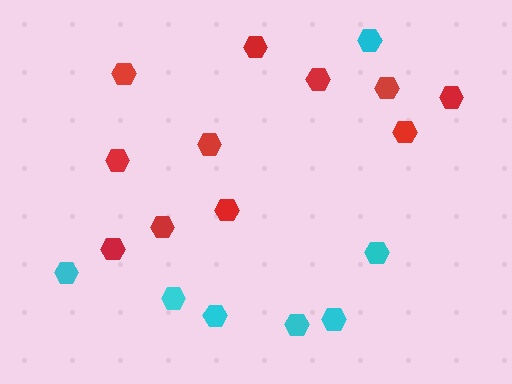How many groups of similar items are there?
There are 2 groups: one group of cyan hexagons (7) and one group of red hexagons (11).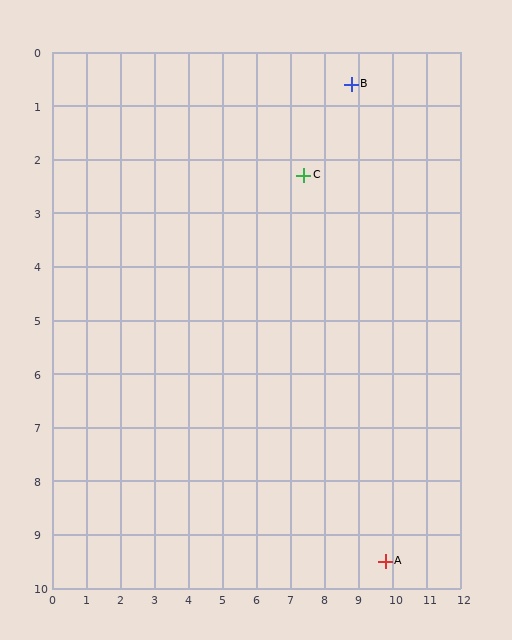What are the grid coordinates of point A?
Point A is at approximately (9.8, 9.5).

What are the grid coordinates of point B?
Point B is at approximately (8.8, 0.6).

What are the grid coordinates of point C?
Point C is at approximately (7.4, 2.3).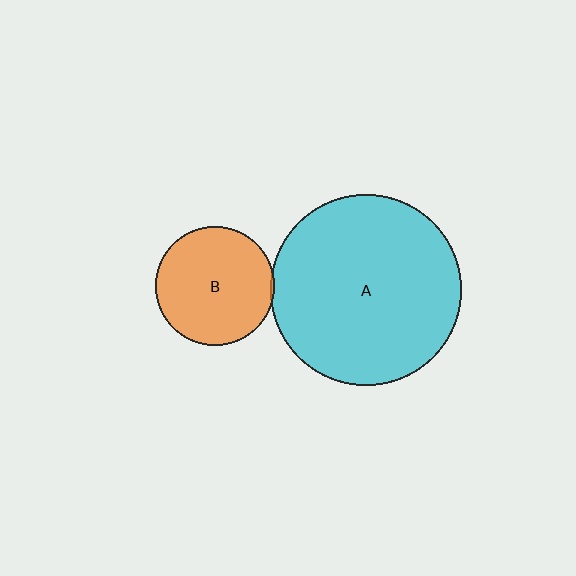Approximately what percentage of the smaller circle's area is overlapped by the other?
Approximately 5%.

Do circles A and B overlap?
Yes.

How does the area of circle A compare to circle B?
Approximately 2.6 times.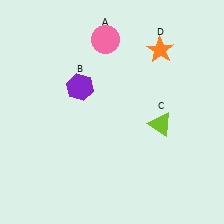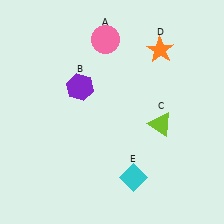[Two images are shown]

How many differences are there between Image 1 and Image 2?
There is 1 difference between the two images.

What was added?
A cyan diamond (E) was added in Image 2.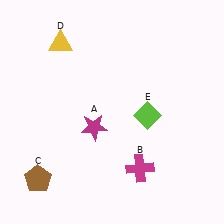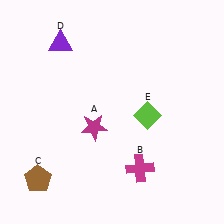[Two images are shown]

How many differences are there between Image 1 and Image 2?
There is 1 difference between the two images.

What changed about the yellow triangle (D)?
In Image 1, D is yellow. In Image 2, it changed to purple.